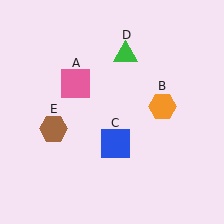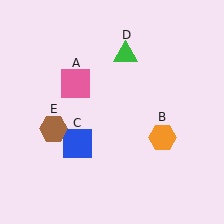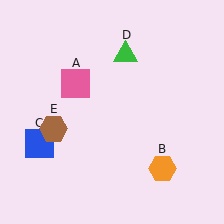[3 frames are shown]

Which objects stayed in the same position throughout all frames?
Pink square (object A) and green triangle (object D) and brown hexagon (object E) remained stationary.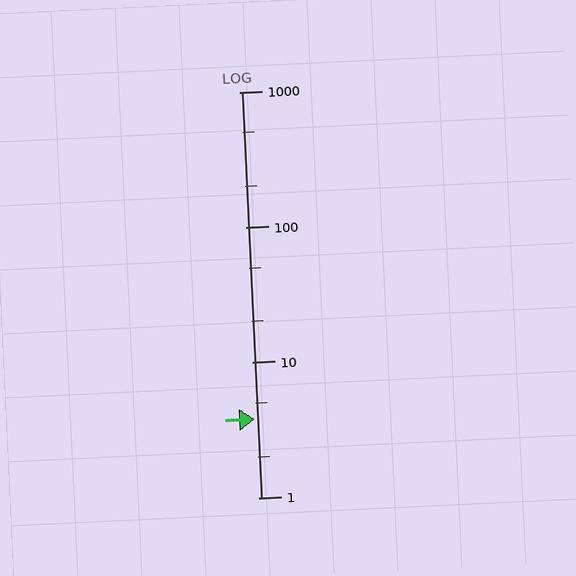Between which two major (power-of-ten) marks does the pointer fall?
The pointer is between 1 and 10.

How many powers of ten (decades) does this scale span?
The scale spans 3 decades, from 1 to 1000.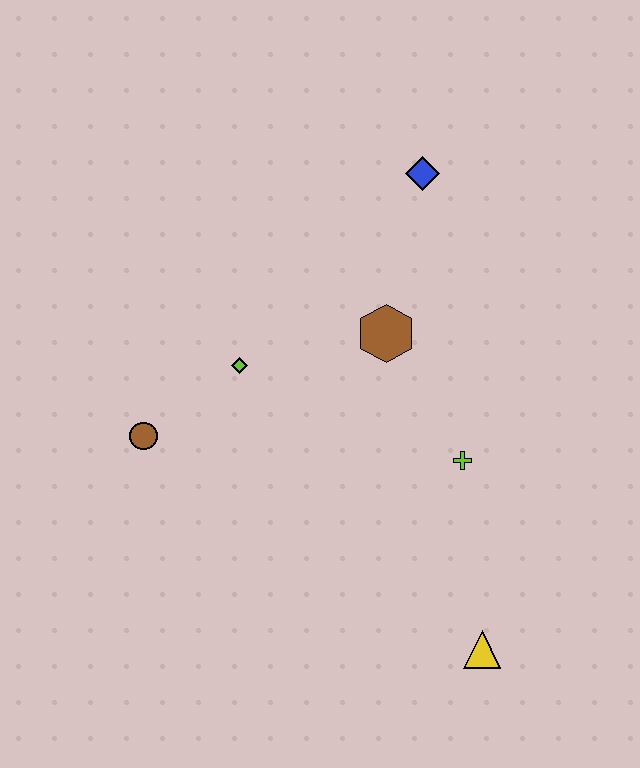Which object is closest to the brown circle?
The lime diamond is closest to the brown circle.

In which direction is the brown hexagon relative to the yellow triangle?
The brown hexagon is above the yellow triangle.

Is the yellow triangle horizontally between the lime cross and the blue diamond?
No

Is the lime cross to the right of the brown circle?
Yes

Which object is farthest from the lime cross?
The brown circle is farthest from the lime cross.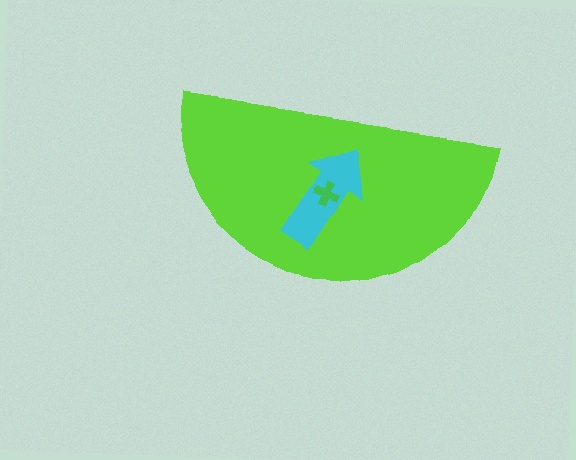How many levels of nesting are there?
3.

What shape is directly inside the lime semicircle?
The cyan arrow.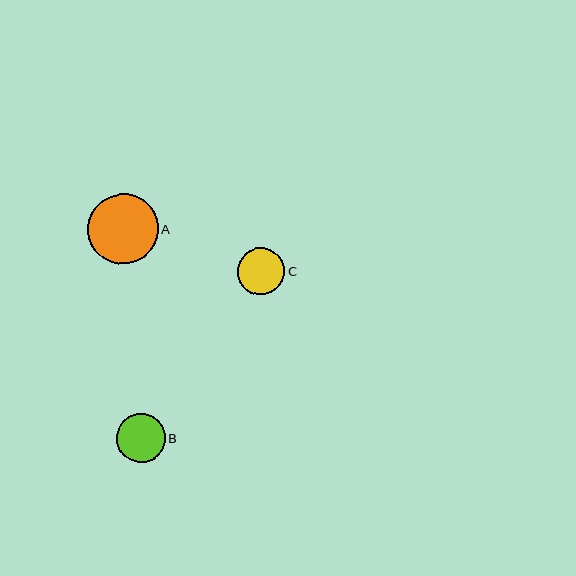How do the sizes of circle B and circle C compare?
Circle B and circle C are approximately the same size.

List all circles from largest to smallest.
From largest to smallest: A, B, C.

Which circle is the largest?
Circle A is the largest with a size of approximately 70 pixels.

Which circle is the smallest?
Circle C is the smallest with a size of approximately 47 pixels.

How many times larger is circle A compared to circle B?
Circle A is approximately 1.4 times the size of circle B.